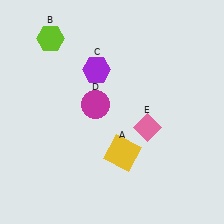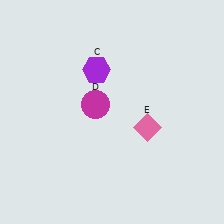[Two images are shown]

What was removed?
The yellow square (A), the lime hexagon (B) were removed in Image 2.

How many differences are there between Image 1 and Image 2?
There are 2 differences between the two images.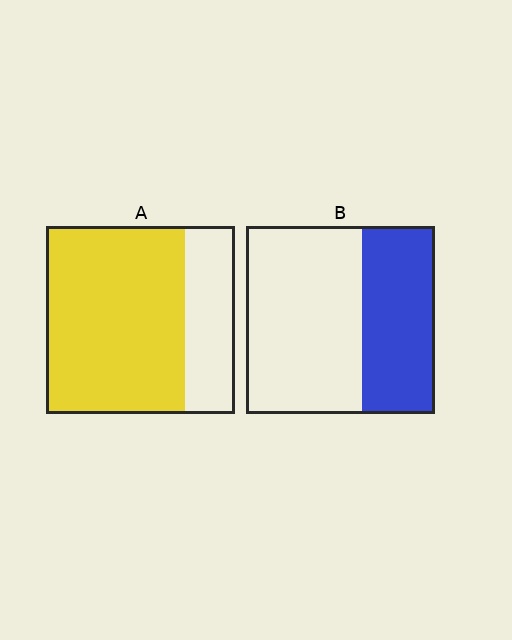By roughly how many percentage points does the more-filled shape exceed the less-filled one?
By roughly 35 percentage points (A over B).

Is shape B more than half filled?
No.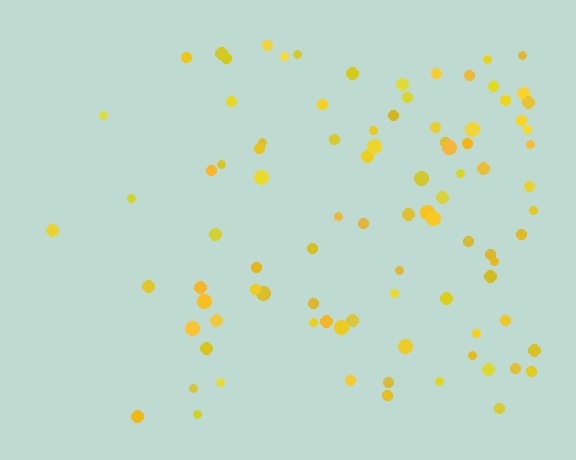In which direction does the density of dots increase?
From left to right, with the right side densest.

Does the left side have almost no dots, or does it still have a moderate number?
Still a moderate number, just noticeably fewer than the right.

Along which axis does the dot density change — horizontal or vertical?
Horizontal.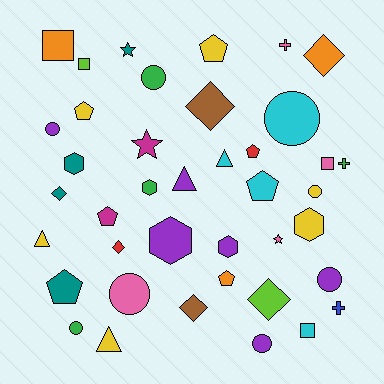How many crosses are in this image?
There are 3 crosses.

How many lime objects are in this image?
There are 2 lime objects.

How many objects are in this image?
There are 40 objects.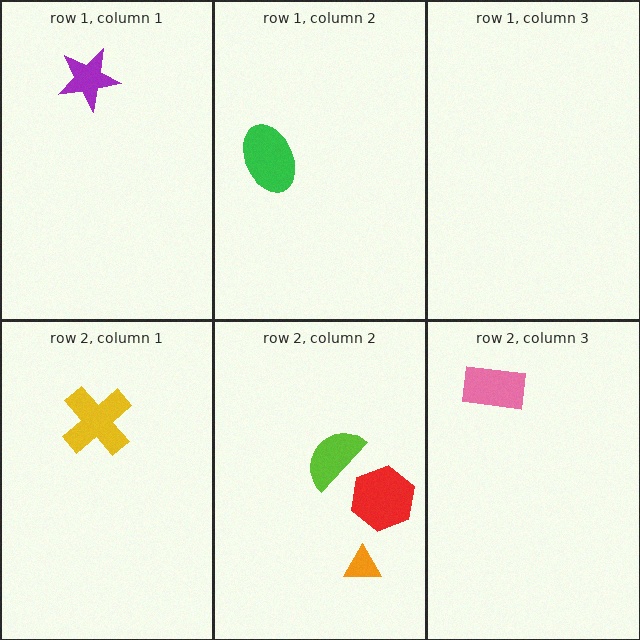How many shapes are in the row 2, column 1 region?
1.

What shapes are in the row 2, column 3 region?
The pink rectangle.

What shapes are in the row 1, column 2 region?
The green ellipse.